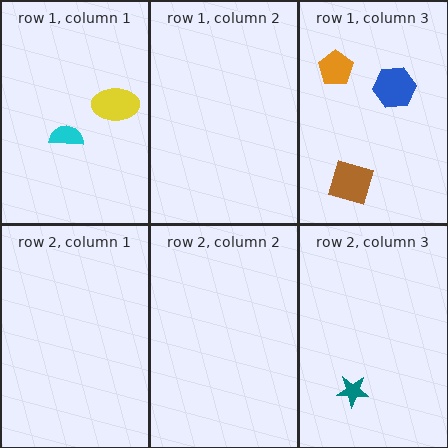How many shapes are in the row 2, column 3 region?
1.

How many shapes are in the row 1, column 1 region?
2.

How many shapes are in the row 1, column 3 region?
3.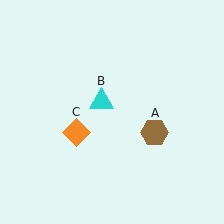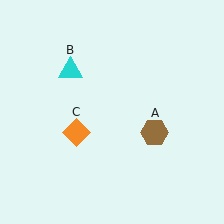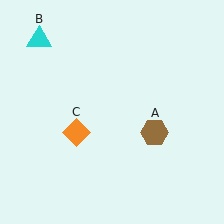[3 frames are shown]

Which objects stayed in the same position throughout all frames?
Brown hexagon (object A) and orange diamond (object C) remained stationary.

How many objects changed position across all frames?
1 object changed position: cyan triangle (object B).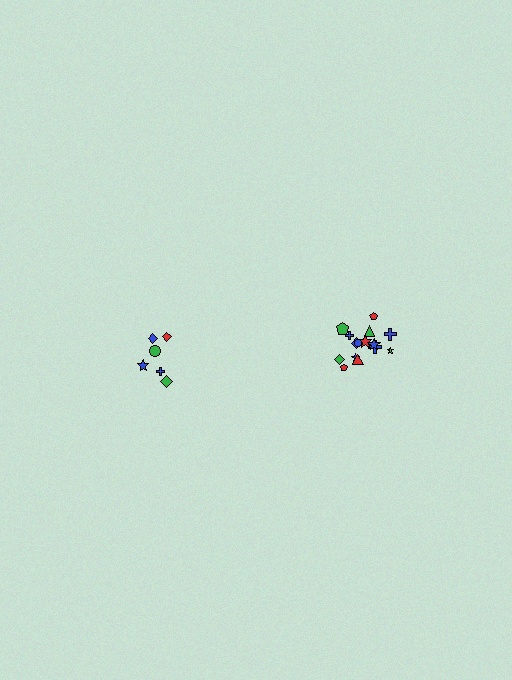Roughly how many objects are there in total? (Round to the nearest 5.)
Roughly 20 objects in total.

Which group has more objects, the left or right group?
The right group.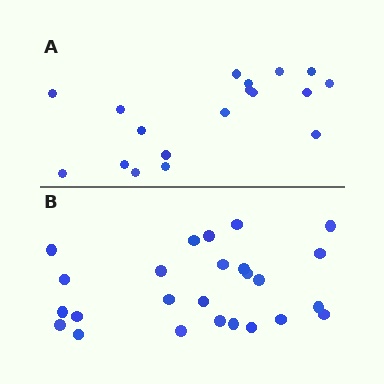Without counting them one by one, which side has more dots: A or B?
Region B (the bottom region) has more dots.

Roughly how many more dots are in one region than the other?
Region B has roughly 8 or so more dots than region A.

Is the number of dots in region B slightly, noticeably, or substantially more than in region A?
Region B has noticeably more, but not dramatically so. The ratio is roughly 1.4 to 1.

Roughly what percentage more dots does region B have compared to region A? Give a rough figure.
About 40% more.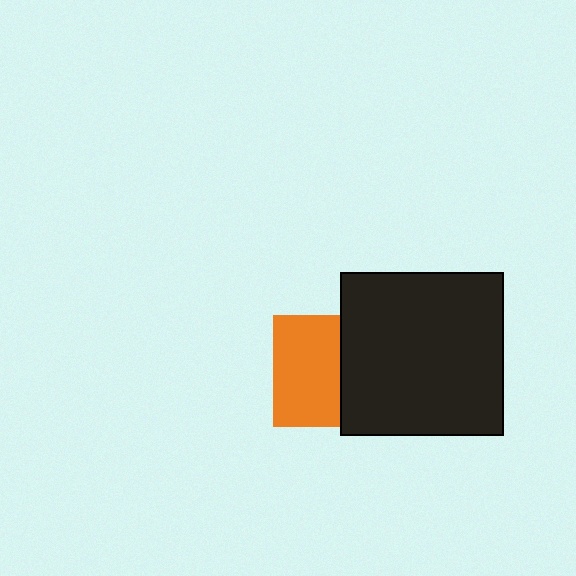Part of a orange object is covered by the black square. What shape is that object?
It is a square.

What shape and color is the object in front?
The object in front is a black square.